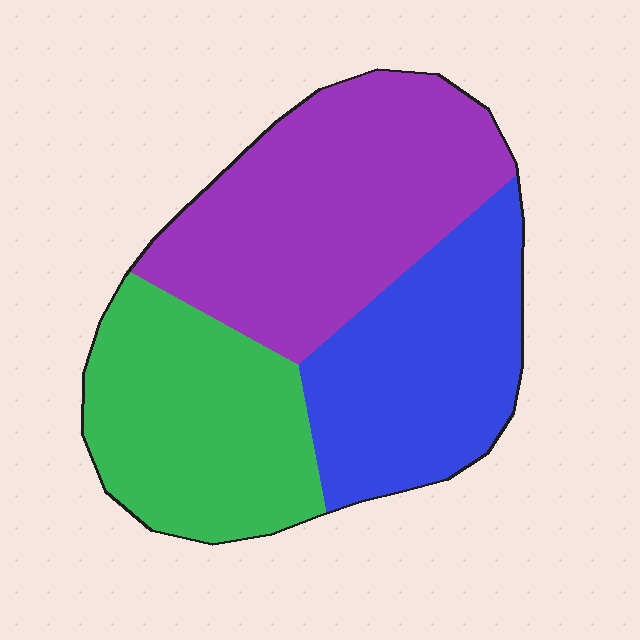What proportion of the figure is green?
Green covers about 30% of the figure.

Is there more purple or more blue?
Purple.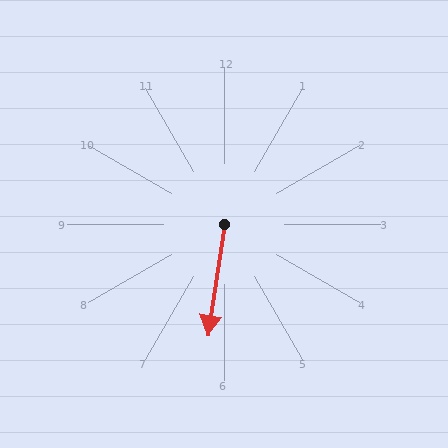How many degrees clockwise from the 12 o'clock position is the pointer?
Approximately 188 degrees.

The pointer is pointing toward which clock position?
Roughly 6 o'clock.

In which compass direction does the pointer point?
South.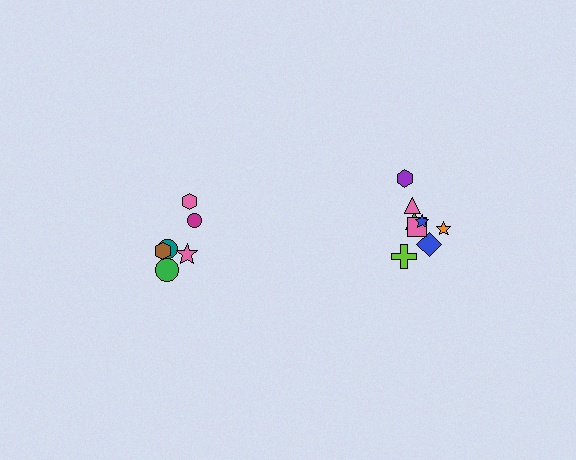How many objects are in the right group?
There are 8 objects.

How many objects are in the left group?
There are 6 objects.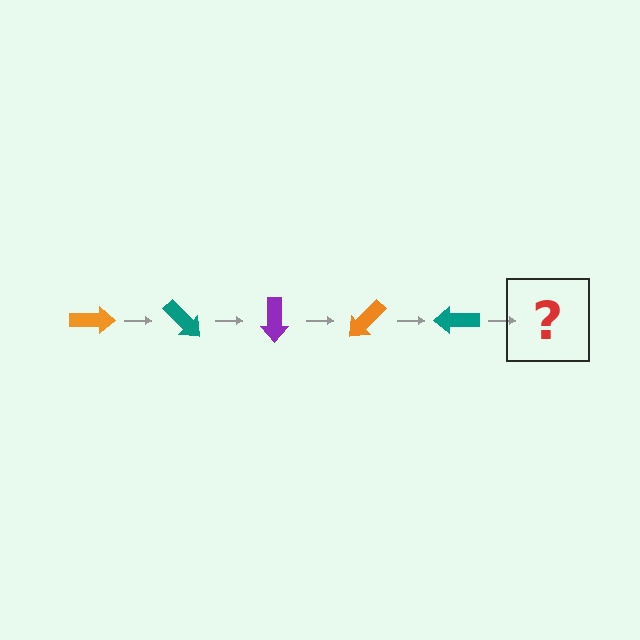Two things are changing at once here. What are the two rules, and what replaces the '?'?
The two rules are that it rotates 45 degrees each step and the color cycles through orange, teal, and purple. The '?' should be a purple arrow, rotated 225 degrees from the start.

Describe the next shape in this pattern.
It should be a purple arrow, rotated 225 degrees from the start.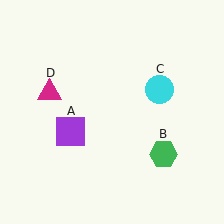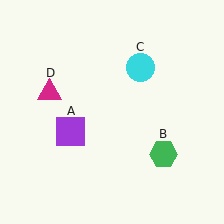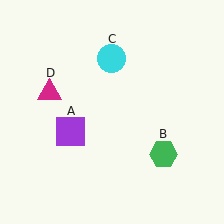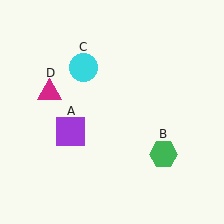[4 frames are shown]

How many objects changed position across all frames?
1 object changed position: cyan circle (object C).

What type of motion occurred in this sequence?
The cyan circle (object C) rotated counterclockwise around the center of the scene.